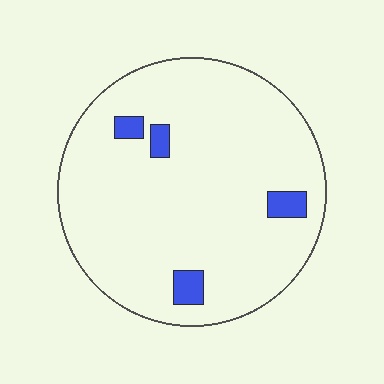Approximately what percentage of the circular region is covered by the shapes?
Approximately 5%.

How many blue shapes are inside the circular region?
4.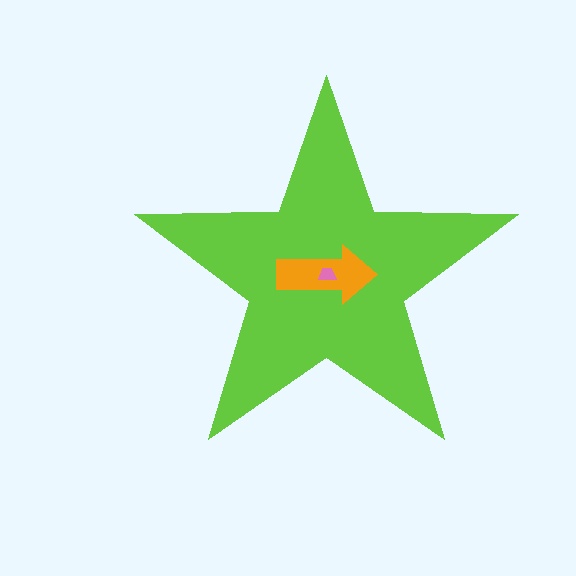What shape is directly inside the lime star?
The orange arrow.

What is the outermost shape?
The lime star.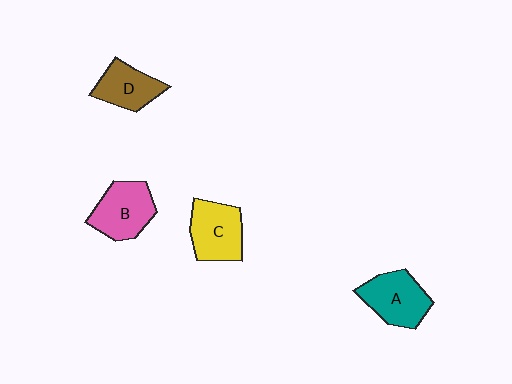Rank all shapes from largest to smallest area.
From largest to smallest: B (pink), A (teal), C (yellow), D (brown).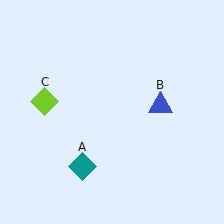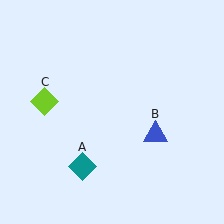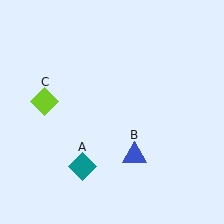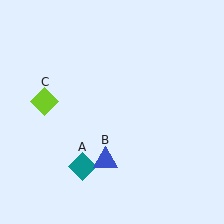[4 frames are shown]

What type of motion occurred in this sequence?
The blue triangle (object B) rotated clockwise around the center of the scene.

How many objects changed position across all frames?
1 object changed position: blue triangle (object B).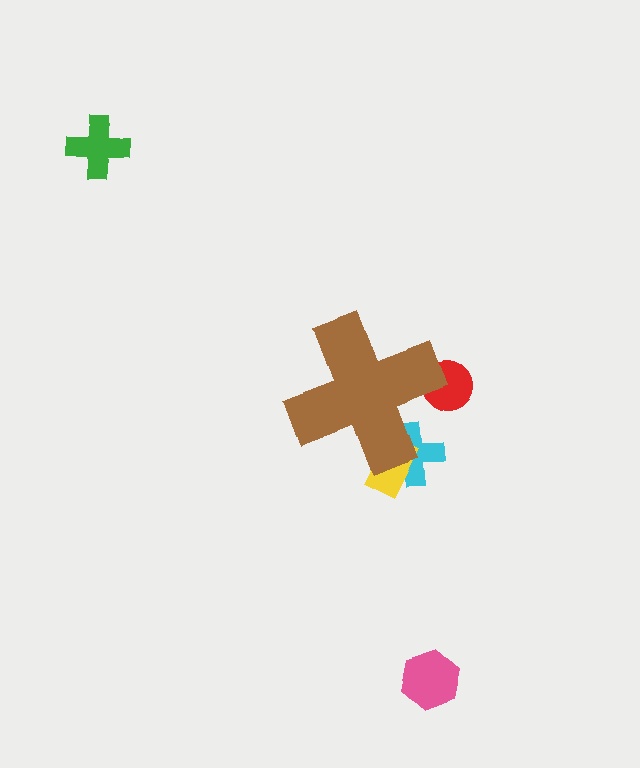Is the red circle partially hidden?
Yes, the red circle is partially hidden behind the brown cross.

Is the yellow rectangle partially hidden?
Yes, the yellow rectangle is partially hidden behind the brown cross.